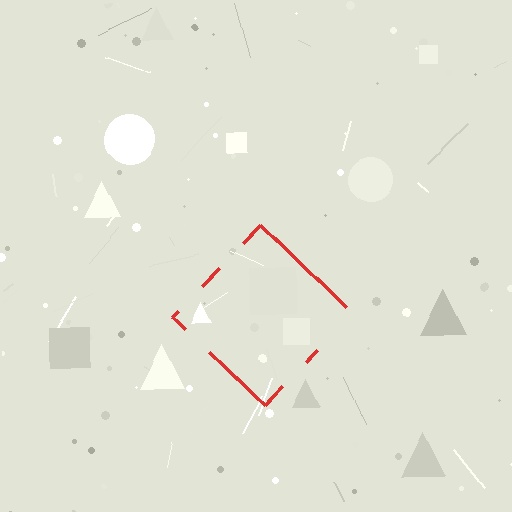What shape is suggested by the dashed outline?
The dashed outline suggests a diamond.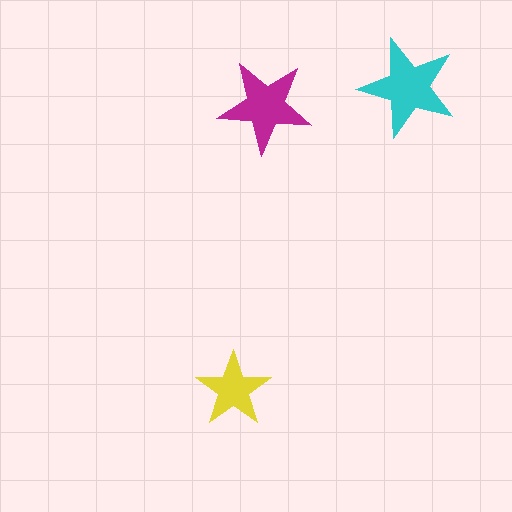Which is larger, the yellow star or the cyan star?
The cyan one.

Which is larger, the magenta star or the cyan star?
The cyan one.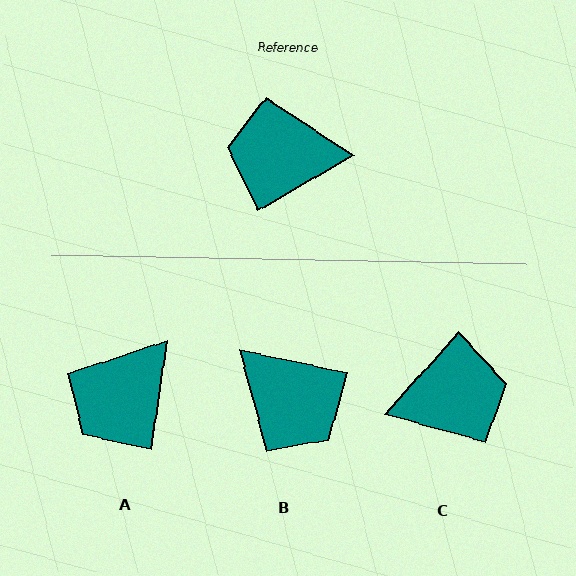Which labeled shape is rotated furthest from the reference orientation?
C, about 162 degrees away.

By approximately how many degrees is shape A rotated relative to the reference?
Approximately 52 degrees counter-clockwise.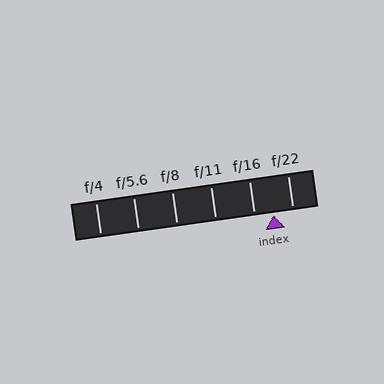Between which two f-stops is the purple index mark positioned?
The index mark is between f/16 and f/22.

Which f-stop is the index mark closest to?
The index mark is closest to f/16.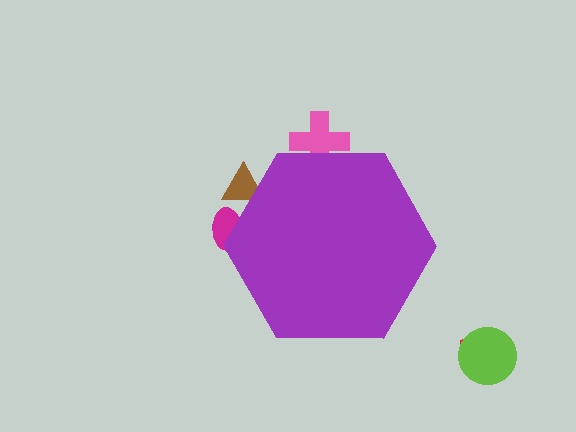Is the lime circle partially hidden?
No, the lime circle is fully visible.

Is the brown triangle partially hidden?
Yes, the brown triangle is partially hidden behind the purple hexagon.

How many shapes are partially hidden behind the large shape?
3 shapes are partially hidden.